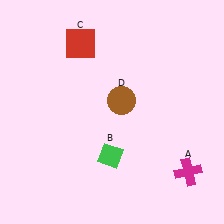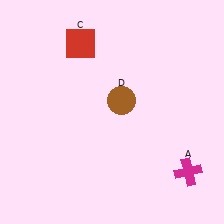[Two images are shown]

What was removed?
The green diamond (B) was removed in Image 2.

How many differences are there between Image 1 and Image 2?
There is 1 difference between the two images.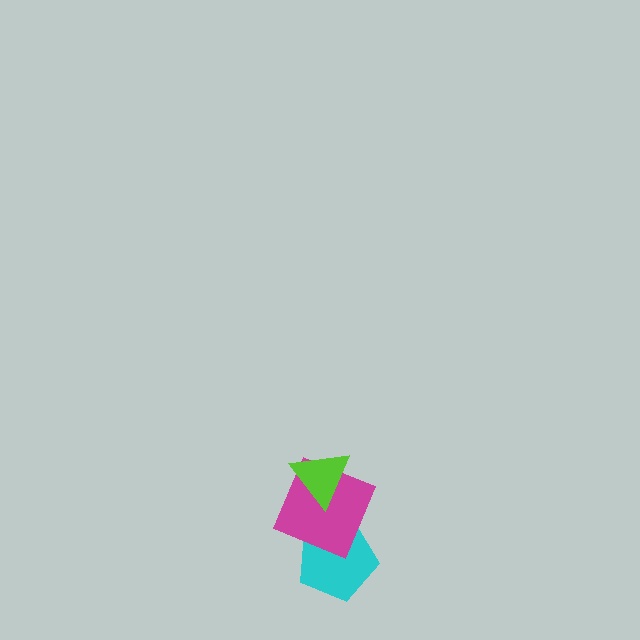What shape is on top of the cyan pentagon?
The magenta square is on top of the cyan pentagon.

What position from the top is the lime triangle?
The lime triangle is 1st from the top.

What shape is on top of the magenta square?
The lime triangle is on top of the magenta square.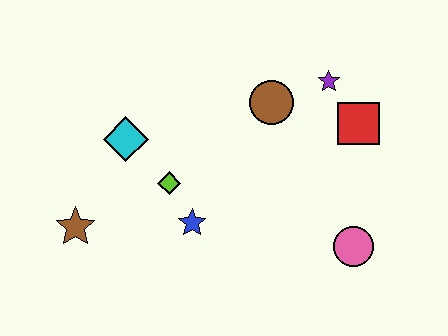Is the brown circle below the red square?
No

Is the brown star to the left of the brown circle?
Yes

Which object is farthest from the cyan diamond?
The pink circle is farthest from the cyan diamond.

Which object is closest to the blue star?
The lime diamond is closest to the blue star.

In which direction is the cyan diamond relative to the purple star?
The cyan diamond is to the left of the purple star.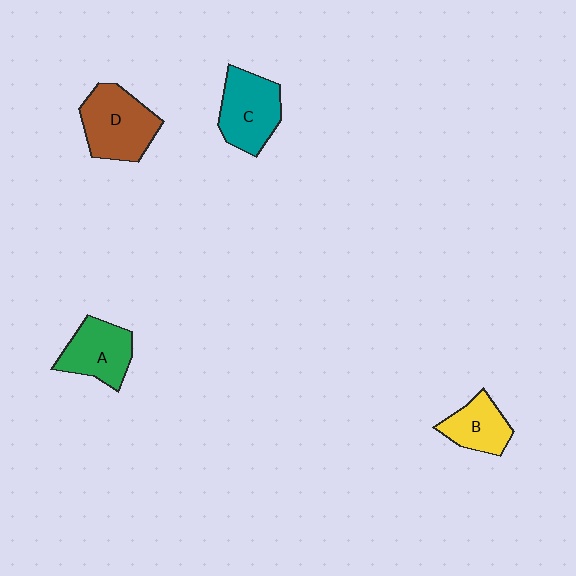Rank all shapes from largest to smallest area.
From largest to smallest: D (brown), C (teal), A (green), B (yellow).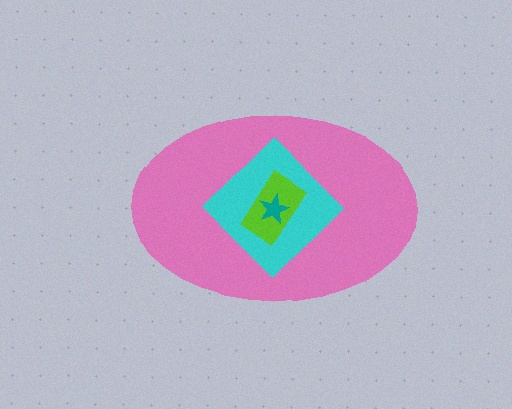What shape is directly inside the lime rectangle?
The teal star.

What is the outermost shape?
The pink ellipse.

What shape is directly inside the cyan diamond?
The lime rectangle.